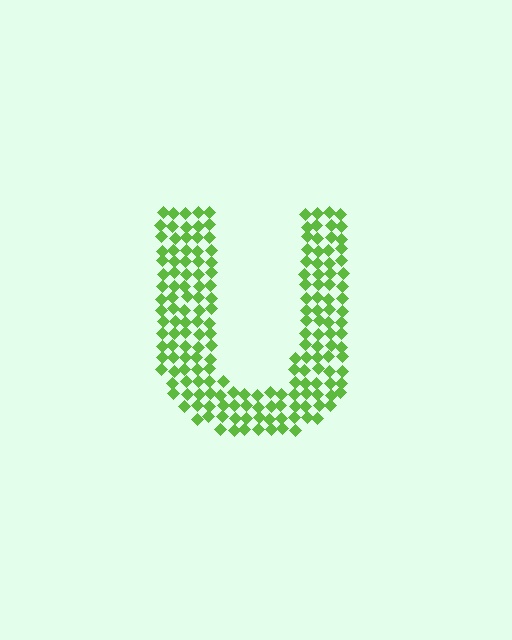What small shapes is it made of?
It is made of small diamonds.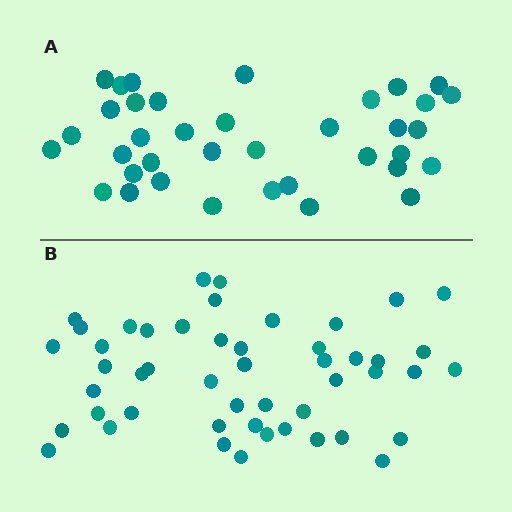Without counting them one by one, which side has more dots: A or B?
Region B (the bottom region) has more dots.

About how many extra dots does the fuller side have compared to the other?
Region B has roughly 12 or so more dots than region A.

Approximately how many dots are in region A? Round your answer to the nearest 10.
About 40 dots. (The exact count is 37, which rounds to 40.)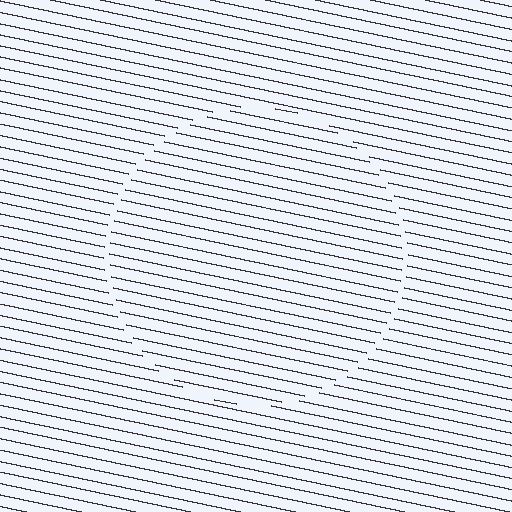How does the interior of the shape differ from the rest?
The interior of the shape contains the same grating, shifted by half a period — the contour is defined by the phase discontinuity where line-ends from the inner and outer gratings abut.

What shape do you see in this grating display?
An illusory circle. The interior of the shape contains the same grating, shifted by half a period — the contour is defined by the phase discontinuity where line-ends from the inner and outer gratings abut.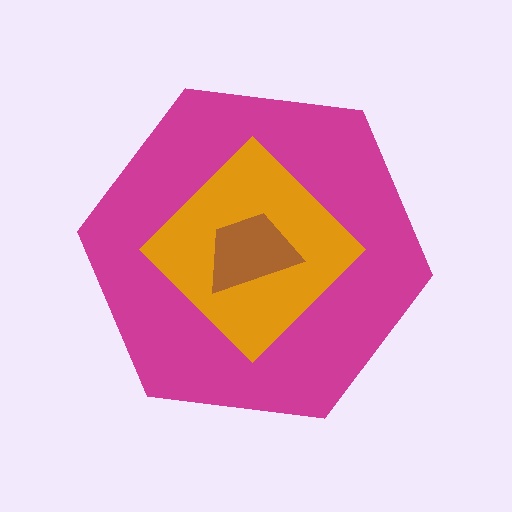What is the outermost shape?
The magenta hexagon.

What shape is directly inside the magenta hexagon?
The orange diamond.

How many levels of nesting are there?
3.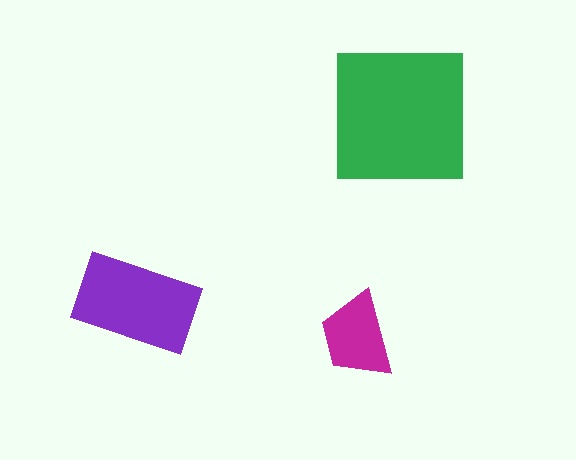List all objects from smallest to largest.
The magenta trapezoid, the purple rectangle, the green square.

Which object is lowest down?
The magenta trapezoid is bottommost.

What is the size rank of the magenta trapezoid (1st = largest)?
3rd.